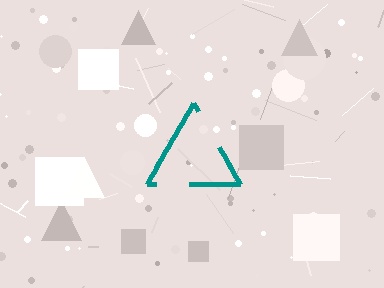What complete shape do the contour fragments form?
The contour fragments form a triangle.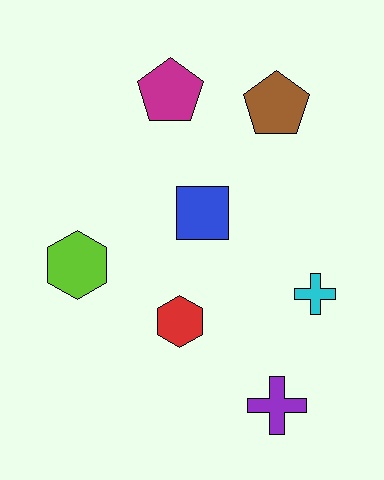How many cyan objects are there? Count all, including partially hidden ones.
There is 1 cyan object.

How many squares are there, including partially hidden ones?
There is 1 square.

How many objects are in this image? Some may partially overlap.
There are 7 objects.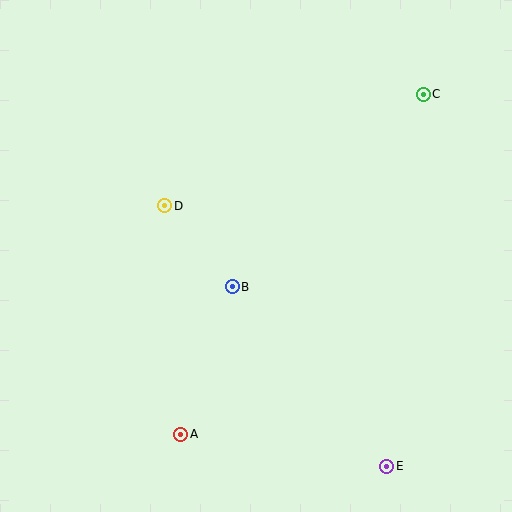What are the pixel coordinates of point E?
Point E is at (387, 466).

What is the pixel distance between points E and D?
The distance between E and D is 342 pixels.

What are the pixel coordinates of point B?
Point B is at (232, 287).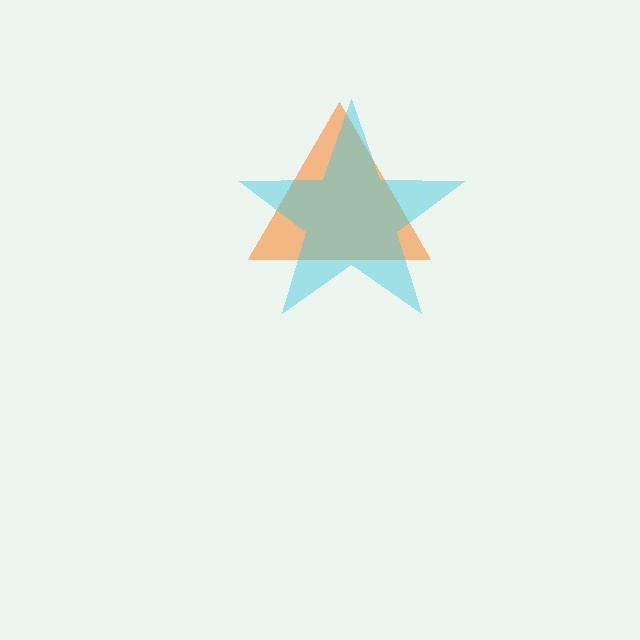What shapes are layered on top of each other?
The layered shapes are: an orange triangle, a cyan star.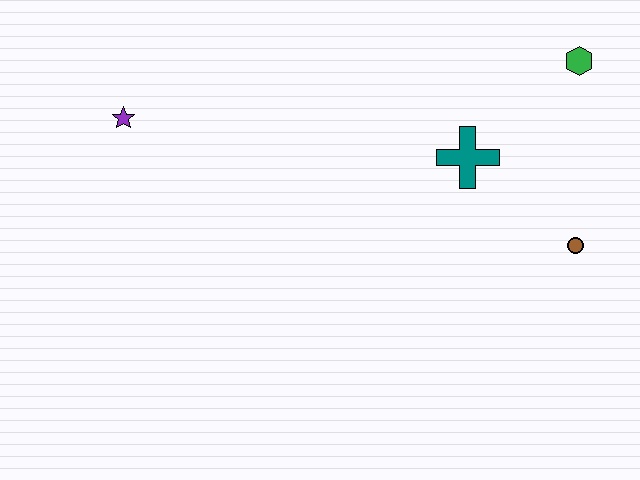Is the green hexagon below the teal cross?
No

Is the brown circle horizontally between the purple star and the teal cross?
No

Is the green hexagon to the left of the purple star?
No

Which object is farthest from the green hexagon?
The purple star is farthest from the green hexagon.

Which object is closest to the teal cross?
The brown circle is closest to the teal cross.